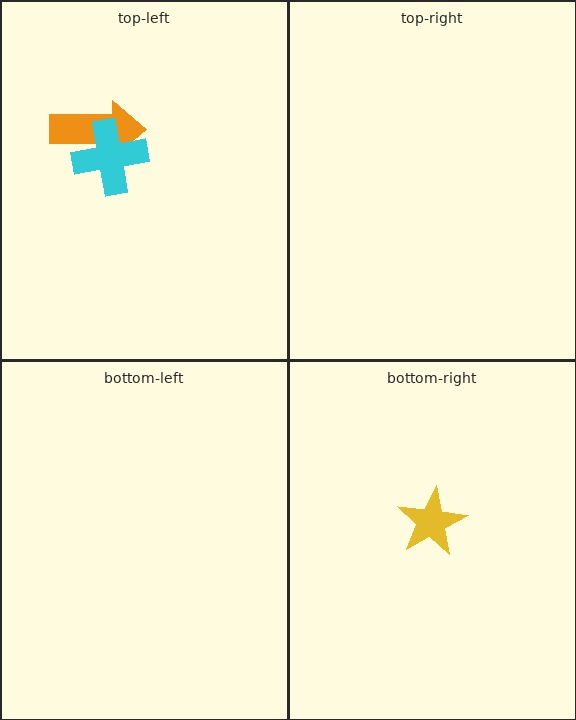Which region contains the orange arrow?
The top-left region.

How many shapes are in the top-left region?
2.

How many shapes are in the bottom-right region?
1.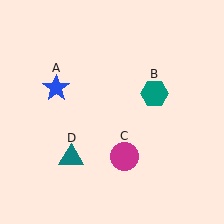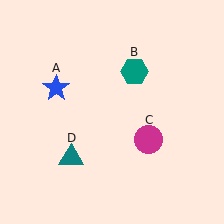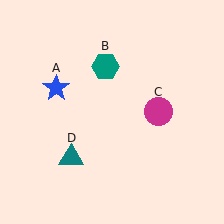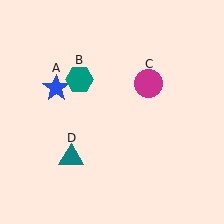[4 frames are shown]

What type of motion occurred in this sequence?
The teal hexagon (object B), magenta circle (object C) rotated counterclockwise around the center of the scene.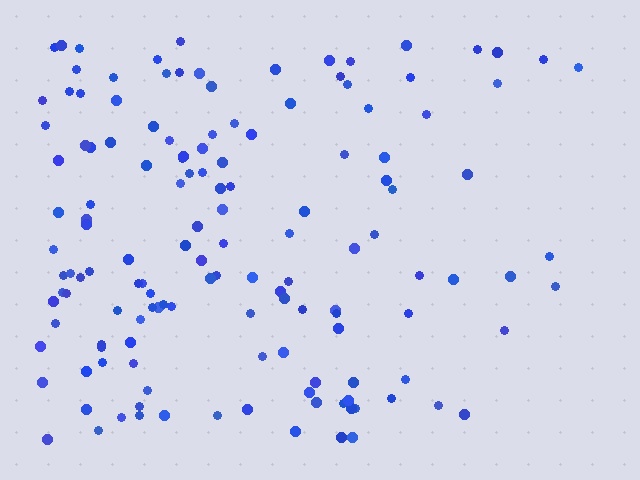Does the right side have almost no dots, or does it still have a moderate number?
Still a moderate number, just noticeably fewer than the left.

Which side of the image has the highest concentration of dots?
The left.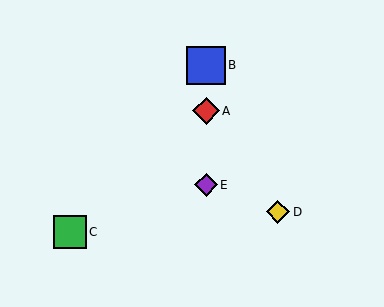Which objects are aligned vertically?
Objects A, B, E are aligned vertically.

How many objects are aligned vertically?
3 objects (A, B, E) are aligned vertically.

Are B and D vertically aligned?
No, B is at x≈206 and D is at x≈278.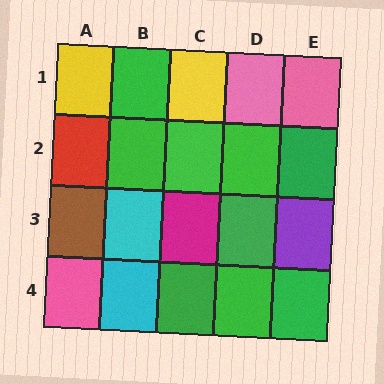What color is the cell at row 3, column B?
Cyan.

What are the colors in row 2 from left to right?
Red, green, green, green, green.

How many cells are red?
1 cell is red.